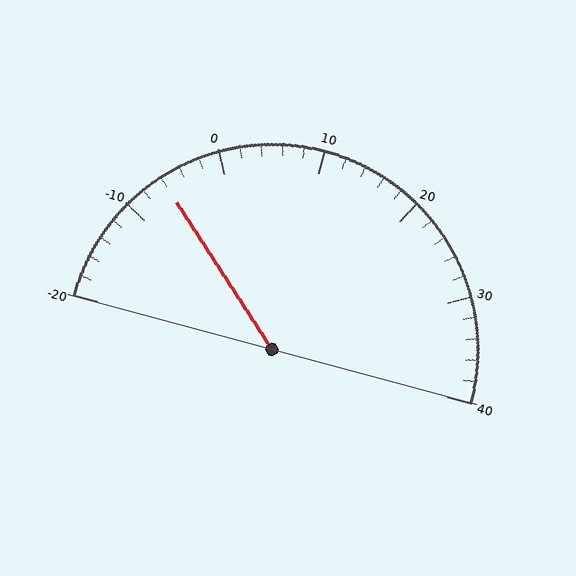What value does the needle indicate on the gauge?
The needle indicates approximately -6.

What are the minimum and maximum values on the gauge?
The gauge ranges from -20 to 40.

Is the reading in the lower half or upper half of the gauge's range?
The reading is in the lower half of the range (-20 to 40).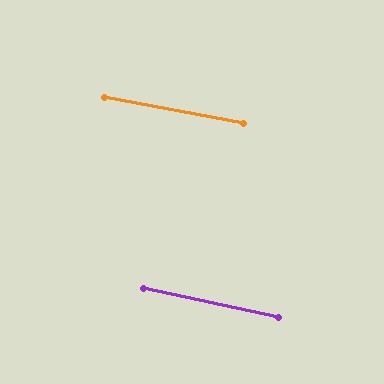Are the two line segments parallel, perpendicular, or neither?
Parallel — their directions differ by only 1.8°.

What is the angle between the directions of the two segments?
Approximately 2 degrees.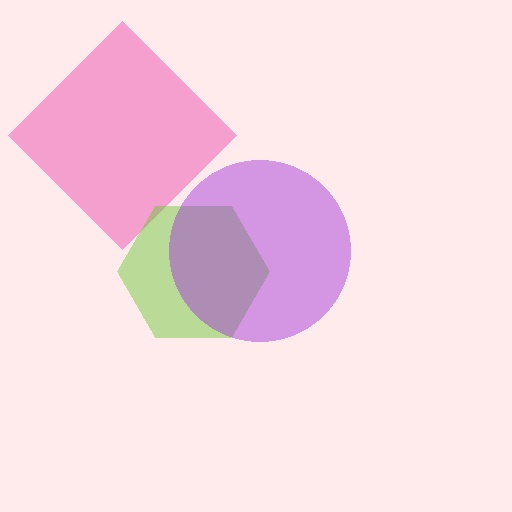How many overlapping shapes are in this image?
There are 3 overlapping shapes in the image.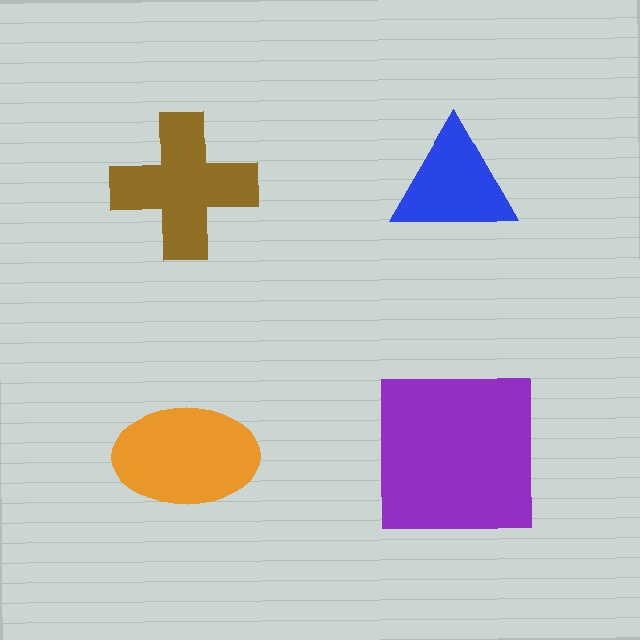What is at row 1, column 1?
A brown cross.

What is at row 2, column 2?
A purple square.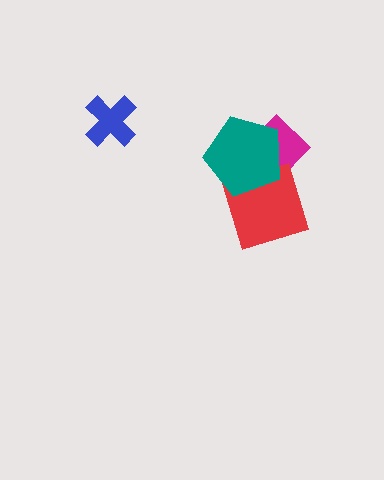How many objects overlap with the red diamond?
2 objects overlap with the red diamond.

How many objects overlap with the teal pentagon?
2 objects overlap with the teal pentagon.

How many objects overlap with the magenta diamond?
2 objects overlap with the magenta diamond.